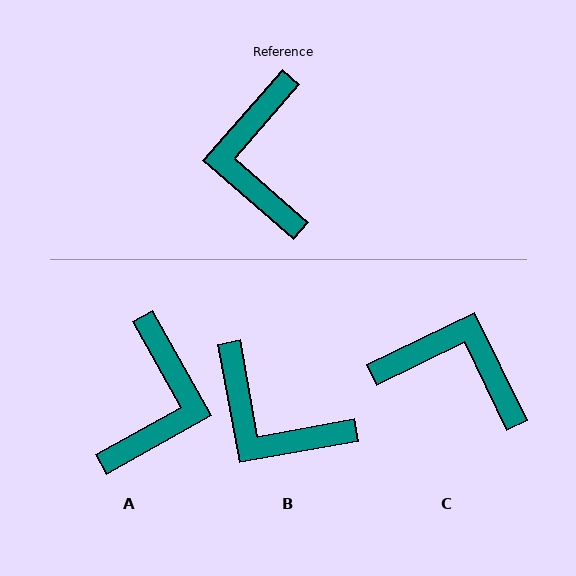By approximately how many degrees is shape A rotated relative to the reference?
Approximately 161 degrees counter-clockwise.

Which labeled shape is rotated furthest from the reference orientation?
A, about 161 degrees away.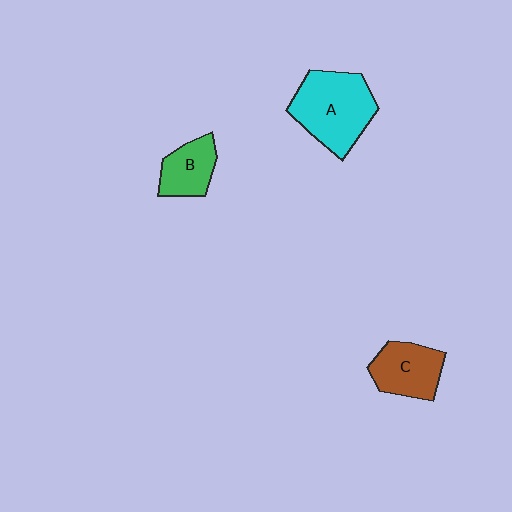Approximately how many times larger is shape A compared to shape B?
Approximately 1.9 times.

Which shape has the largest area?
Shape A (cyan).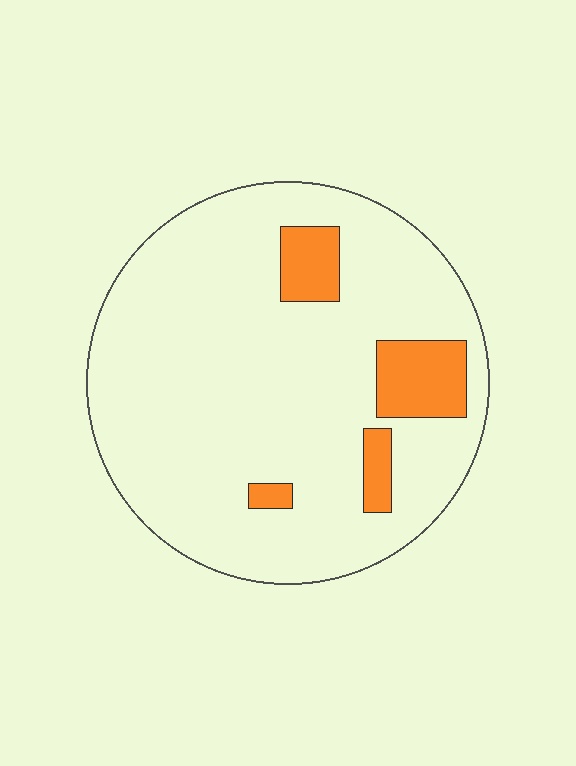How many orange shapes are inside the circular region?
4.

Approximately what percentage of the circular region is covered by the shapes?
Approximately 10%.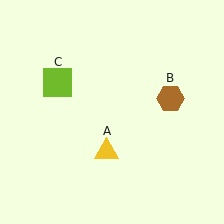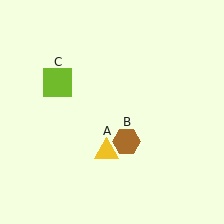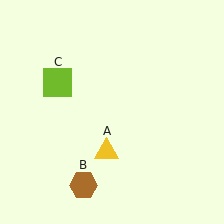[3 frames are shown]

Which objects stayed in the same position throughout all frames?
Yellow triangle (object A) and lime square (object C) remained stationary.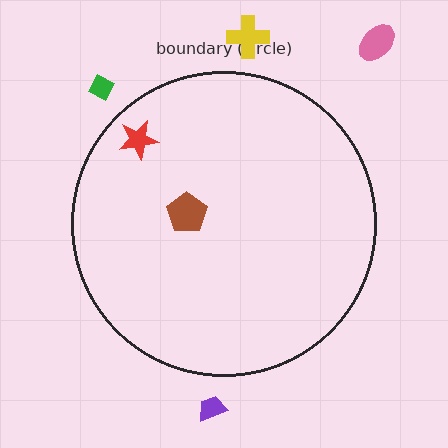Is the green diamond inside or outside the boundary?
Outside.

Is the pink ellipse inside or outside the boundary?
Outside.